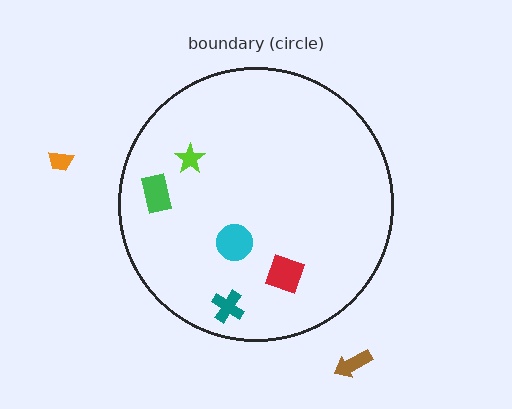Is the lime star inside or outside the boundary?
Inside.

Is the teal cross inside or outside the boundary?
Inside.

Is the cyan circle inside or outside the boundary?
Inside.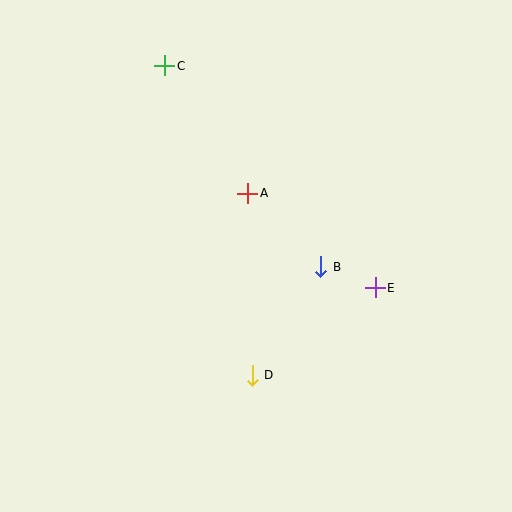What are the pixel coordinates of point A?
Point A is at (248, 193).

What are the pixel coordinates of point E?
Point E is at (375, 288).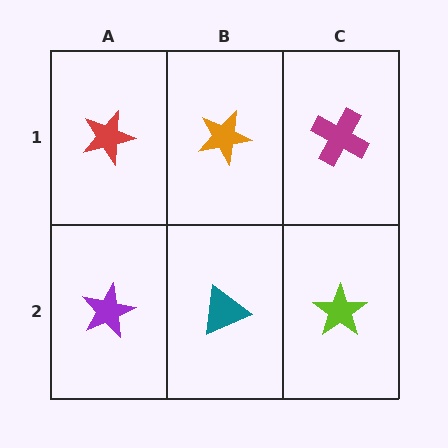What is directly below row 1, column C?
A lime star.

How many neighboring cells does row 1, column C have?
2.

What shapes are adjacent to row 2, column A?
A red star (row 1, column A), a teal triangle (row 2, column B).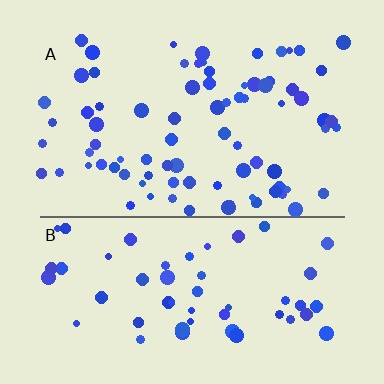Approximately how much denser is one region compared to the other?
Approximately 1.5× — region A over region B.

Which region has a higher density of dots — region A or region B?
A (the top).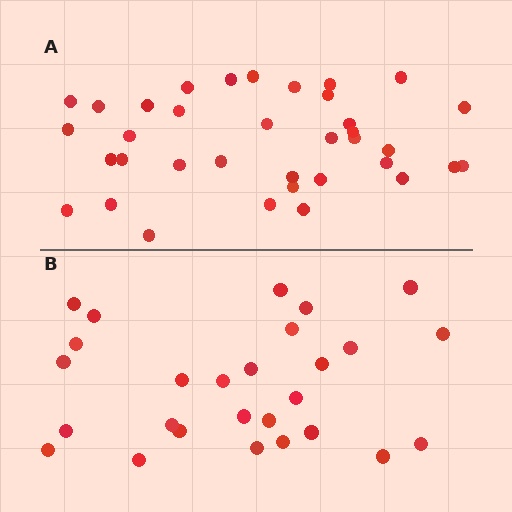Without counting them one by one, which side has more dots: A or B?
Region A (the top region) has more dots.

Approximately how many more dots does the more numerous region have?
Region A has roughly 8 or so more dots than region B.